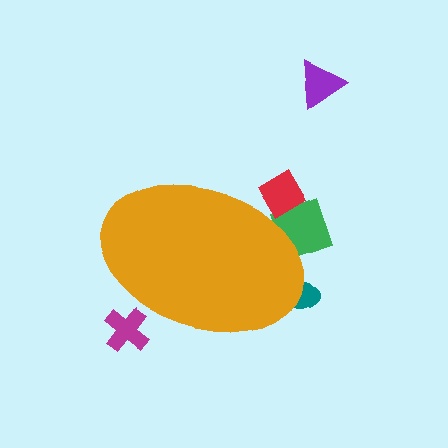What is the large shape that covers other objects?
An orange ellipse.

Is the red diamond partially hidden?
Yes, the red diamond is partially hidden behind the orange ellipse.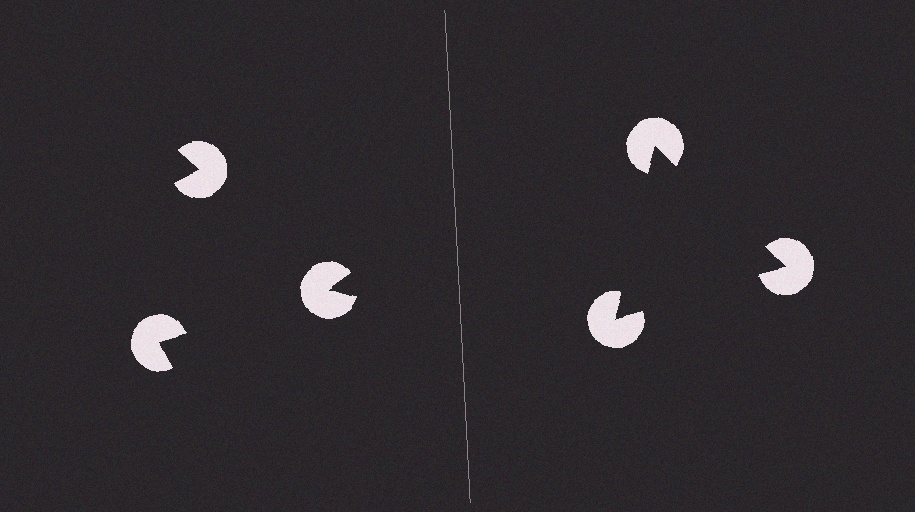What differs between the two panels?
The pac-man discs are positioned identically on both sides; only the wedge orientations differ. On the right they align to a triangle; on the left they are misaligned.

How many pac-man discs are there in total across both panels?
6 — 3 on each side.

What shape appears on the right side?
An illusory triangle.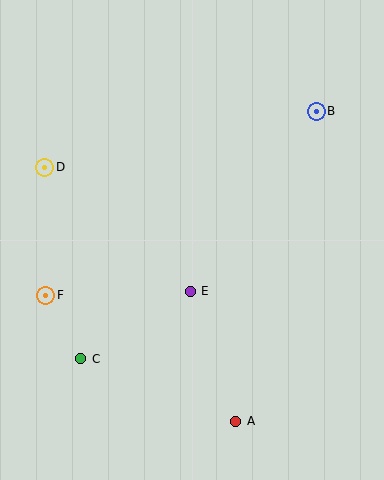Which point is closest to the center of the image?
Point E at (190, 291) is closest to the center.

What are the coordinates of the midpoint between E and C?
The midpoint between E and C is at (136, 325).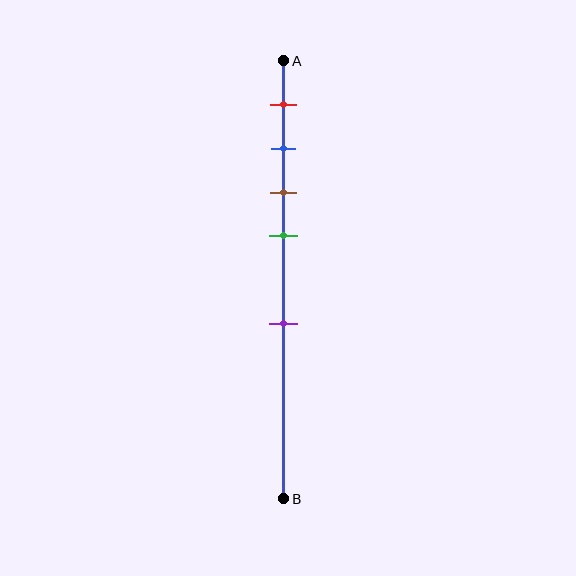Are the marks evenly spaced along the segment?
No, the marks are not evenly spaced.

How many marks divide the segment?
There are 5 marks dividing the segment.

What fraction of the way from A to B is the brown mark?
The brown mark is approximately 30% (0.3) of the way from A to B.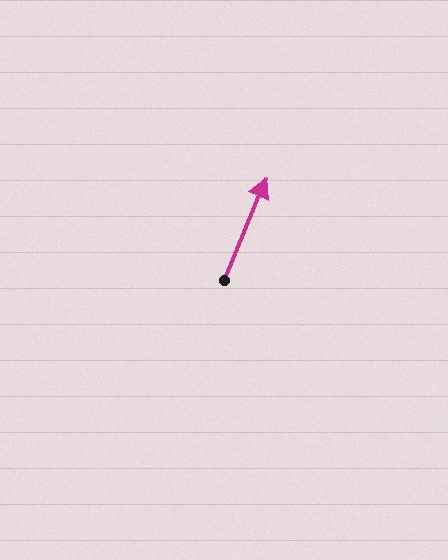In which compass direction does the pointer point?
North.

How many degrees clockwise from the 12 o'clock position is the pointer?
Approximately 22 degrees.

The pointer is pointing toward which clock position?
Roughly 1 o'clock.